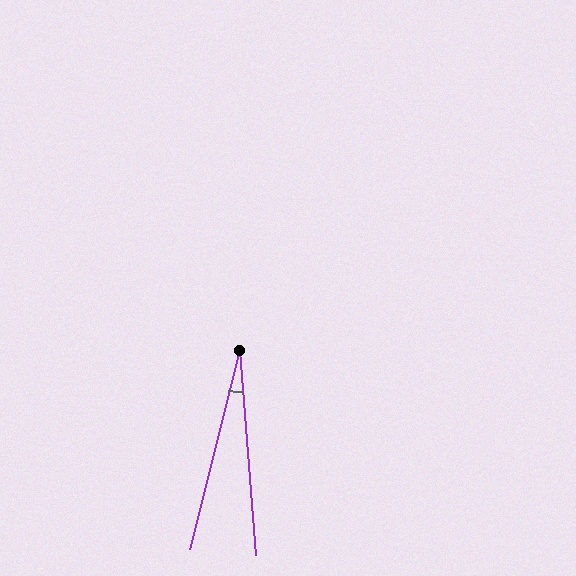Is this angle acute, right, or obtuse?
It is acute.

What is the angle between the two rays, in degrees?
Approximately 19 degrees.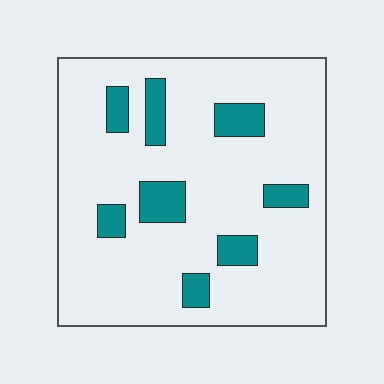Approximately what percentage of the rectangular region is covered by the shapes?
Approximately 15%.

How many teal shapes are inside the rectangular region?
8.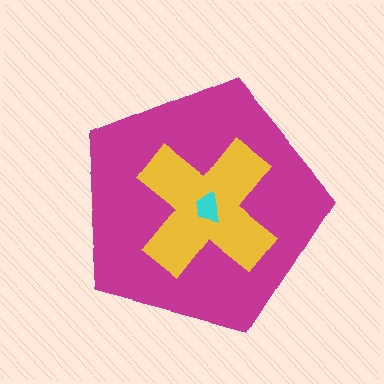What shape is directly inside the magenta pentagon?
The yellow cross.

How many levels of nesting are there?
3.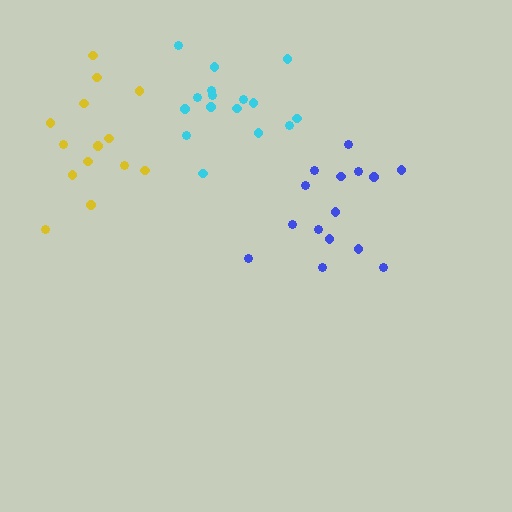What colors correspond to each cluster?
The clusters are colored: blue, cyan, yellow.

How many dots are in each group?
Group 1: 15 dots, Group 2: 16 dots, Group 3: 14 dots (45 total).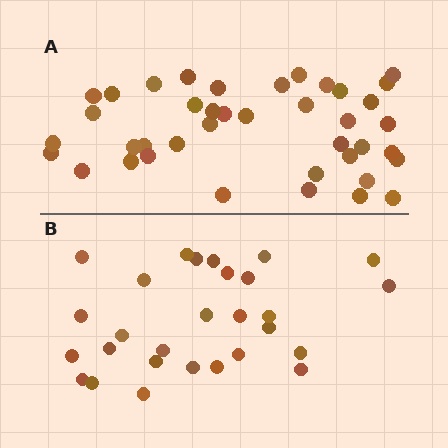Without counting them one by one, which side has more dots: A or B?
Region A (the top region) has more dots.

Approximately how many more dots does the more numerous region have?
Region A has roughly 12 or so more dots than region B.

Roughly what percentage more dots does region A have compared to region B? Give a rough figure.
About 45% more.